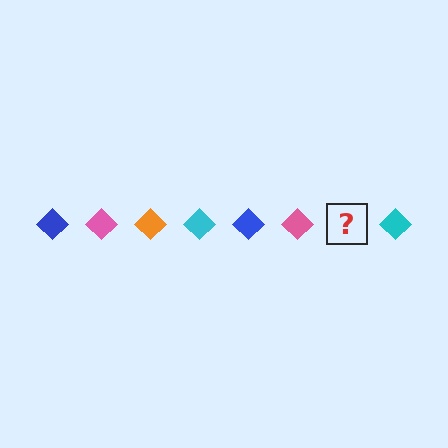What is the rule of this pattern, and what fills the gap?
The rule is that the pattern cycles through blue, pink, orange, cyan diamonds. The gap should be filled with an orange diamond.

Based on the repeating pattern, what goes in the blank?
The blank should be an orange diamond.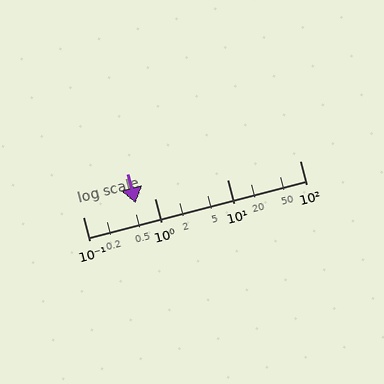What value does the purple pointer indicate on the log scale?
The pointer indicates approximately 0.53.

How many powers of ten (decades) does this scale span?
The scale spans 3 decades, from 0.1 to 100.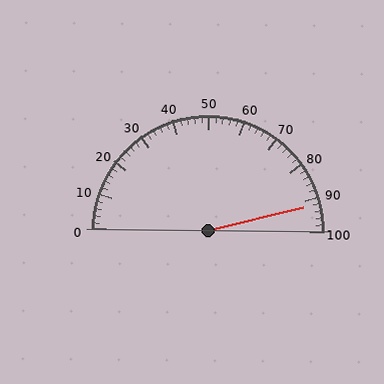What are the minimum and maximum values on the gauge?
The gauge ranges from 0 to 100.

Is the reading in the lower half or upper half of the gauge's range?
The reading is in the upper half of the range (0 to 100).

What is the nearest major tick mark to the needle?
The nearest major tick mark is 90.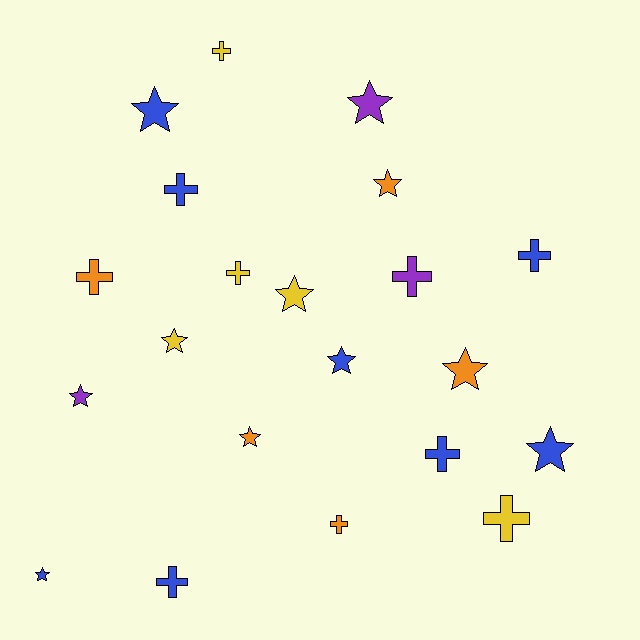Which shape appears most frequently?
Star, with 11 objects.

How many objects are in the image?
There are 21 objects.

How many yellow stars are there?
There are 2 yellow stars.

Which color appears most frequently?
Blue, with 8 objects.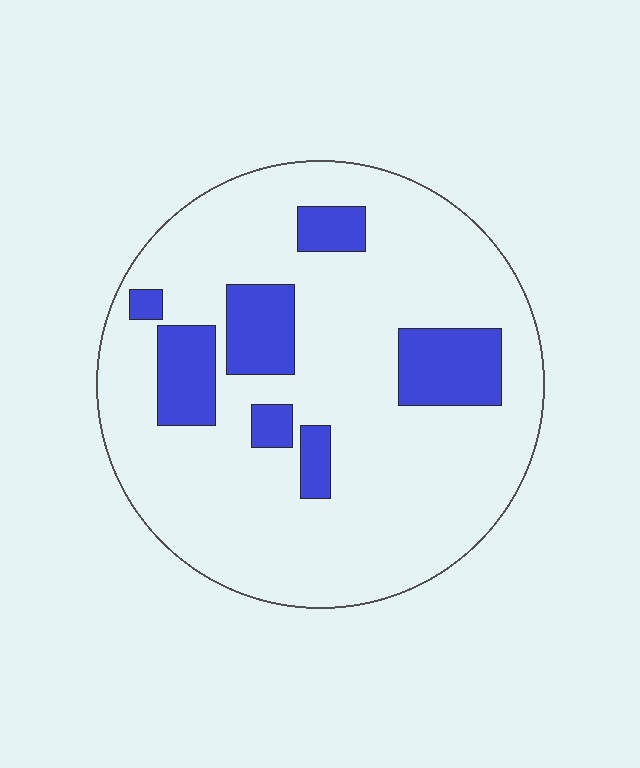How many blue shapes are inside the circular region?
7.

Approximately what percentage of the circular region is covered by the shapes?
Approximately 20%.